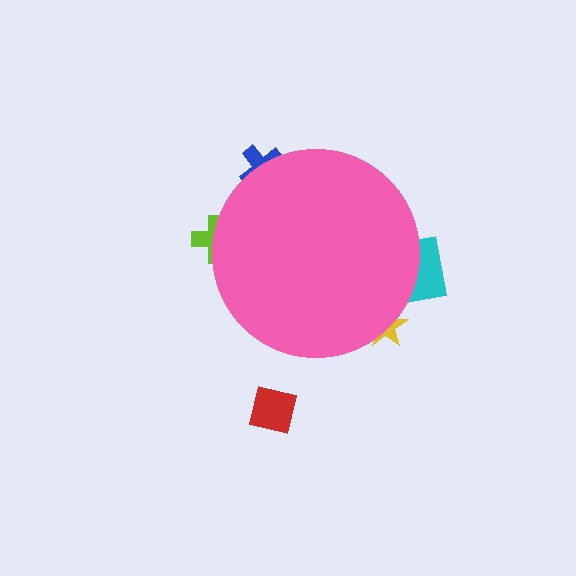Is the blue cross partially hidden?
Yes, the blue cross is partially hidden behind the pink circle.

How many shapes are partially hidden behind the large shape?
4 shapes are partially hidden.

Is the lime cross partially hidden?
Yes, the lime cross is partially hidden behind the pink circle.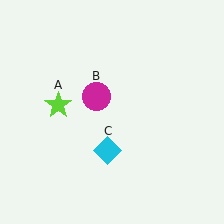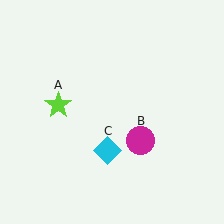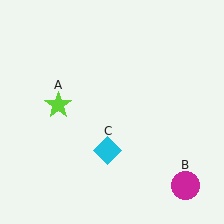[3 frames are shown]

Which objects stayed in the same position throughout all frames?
Lime star (object A) and cyan diamond (object C) remained stationary.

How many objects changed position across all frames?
1 object changed position: magenta circle (object B).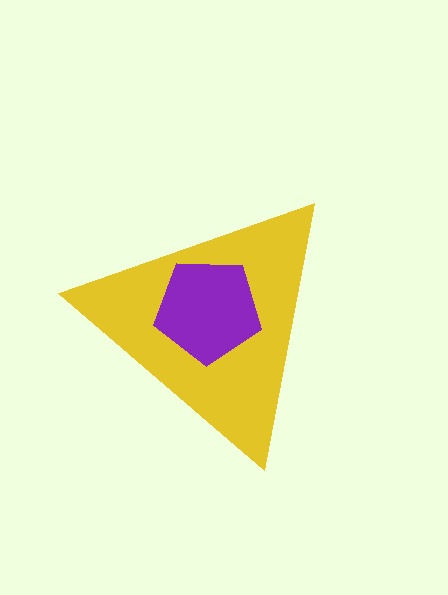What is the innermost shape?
The purple pentagon.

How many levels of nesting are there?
2.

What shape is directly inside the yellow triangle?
The purple pentagon.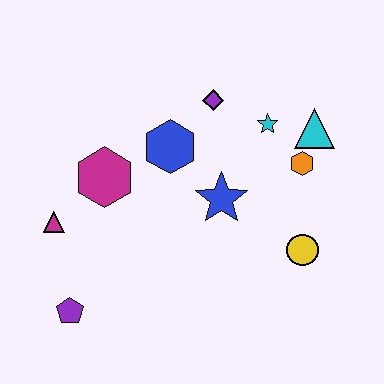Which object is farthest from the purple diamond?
The purple pentagon is farthest from the purple diamond.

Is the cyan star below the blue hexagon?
No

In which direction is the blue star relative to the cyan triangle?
The blue star is to the left of the cyan triangle.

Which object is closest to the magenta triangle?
The magenta hexagon is closest to the magenta triangle.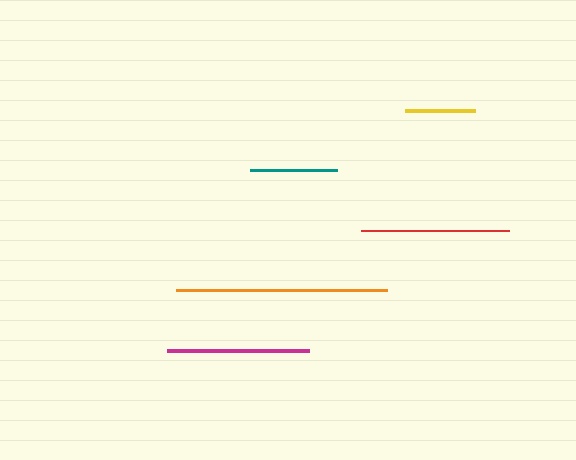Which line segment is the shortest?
The yellow line is the shortest at approximately 70 pixels.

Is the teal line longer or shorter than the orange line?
The orange line is longer than the teal line.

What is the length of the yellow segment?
The yellow segment is approximately 70 pixels long.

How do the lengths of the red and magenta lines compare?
The red and magenta lines are approximately the same length.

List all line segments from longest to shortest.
From longest to shortest: orange, red, magenta, teal, yellow.